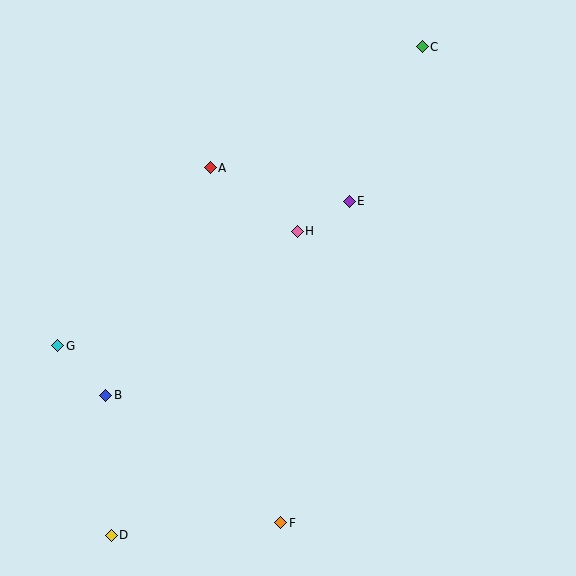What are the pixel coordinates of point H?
Point H is at (297, 231).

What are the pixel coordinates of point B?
Point B is at (106, 395).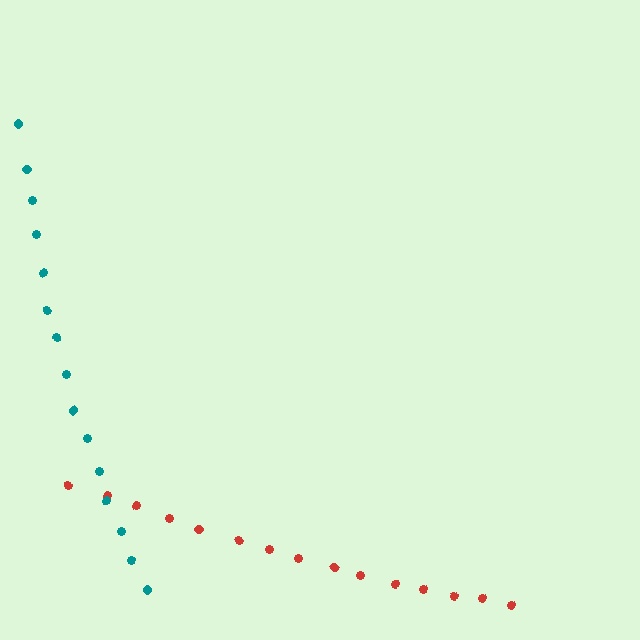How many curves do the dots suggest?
There are 2 distinct paths.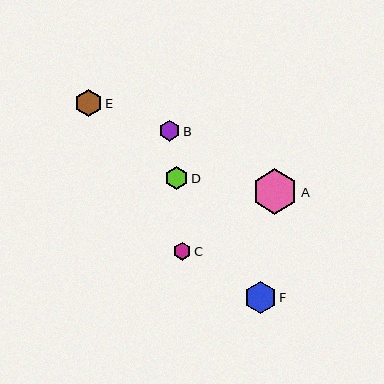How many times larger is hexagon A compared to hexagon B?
Hexagon A is approximately 2.2 times the size of hexagon B.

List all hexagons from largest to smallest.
From largest to smallest: A, F, E, D, B, C.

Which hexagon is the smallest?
Hexagon C is the smallest with a size of approximately 18 pixels.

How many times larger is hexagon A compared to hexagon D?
Hexagon A is approximately 2.0 times the size of hexagon D.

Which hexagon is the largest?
Hexagon A is the largest with a size of approximately 45 pixels.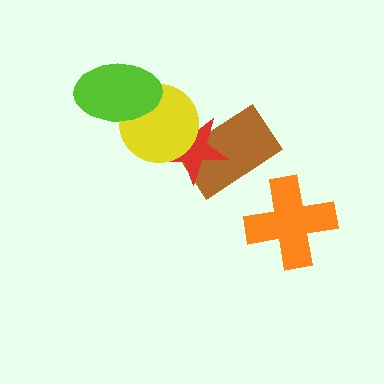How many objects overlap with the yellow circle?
2 objects overlap with the yellow circle.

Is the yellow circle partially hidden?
Yes, it is partially covered by another shape.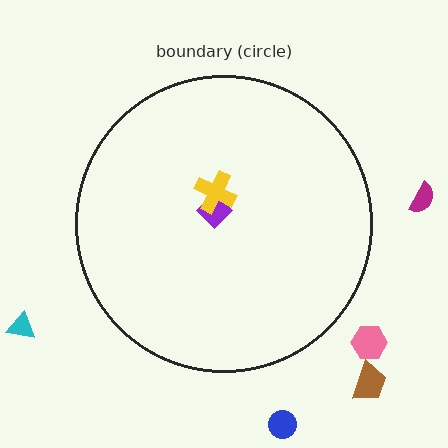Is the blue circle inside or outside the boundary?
Outside.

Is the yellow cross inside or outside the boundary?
Inside.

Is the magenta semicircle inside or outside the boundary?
Outside.